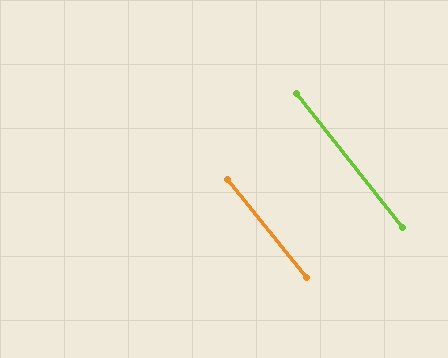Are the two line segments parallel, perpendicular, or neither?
Parallel — their directions differ by only 0.2°.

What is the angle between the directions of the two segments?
Approximately 0 degrees.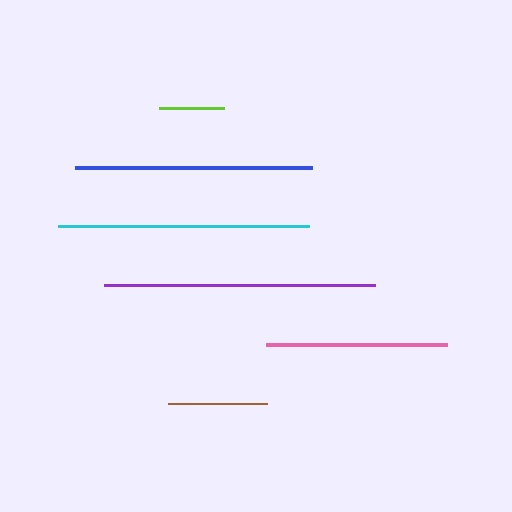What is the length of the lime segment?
The lime segment is approximately 64 pixels long.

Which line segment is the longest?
The purple line is the longest at approximately 271 pixels.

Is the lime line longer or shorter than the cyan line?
The cyan line is longer than the lime line.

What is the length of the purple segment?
The purple segment is approximately 271 pixels long.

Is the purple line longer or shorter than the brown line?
The purple line is longer than the brown line.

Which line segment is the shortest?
The lime line is the shortest at approximately 64 pixels.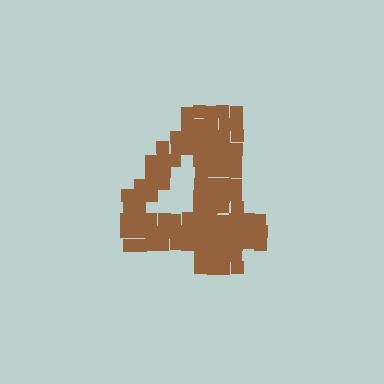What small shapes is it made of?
It is made of small squares.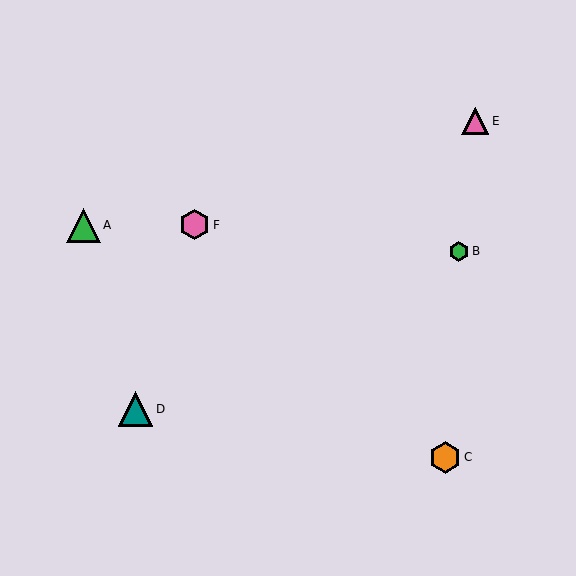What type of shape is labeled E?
Shape E is a pink triangle.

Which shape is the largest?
The teal triangle (labeled D) is the largest.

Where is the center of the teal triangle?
The center of the teal triangle is at (136, 409).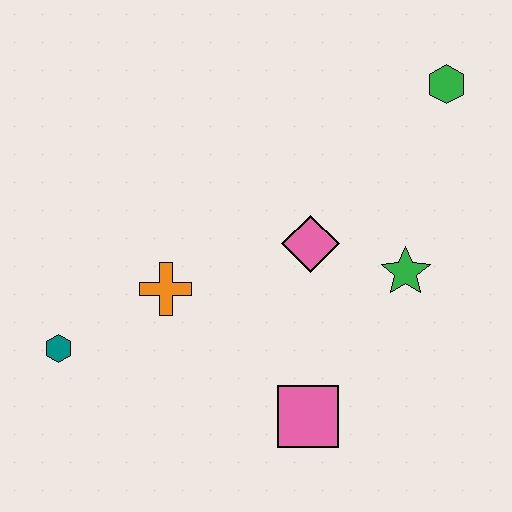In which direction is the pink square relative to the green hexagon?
The pink square is below the green hexagon.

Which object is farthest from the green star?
The teal hexagon is farthest from the green star.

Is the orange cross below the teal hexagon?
No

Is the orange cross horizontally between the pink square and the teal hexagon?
Yes